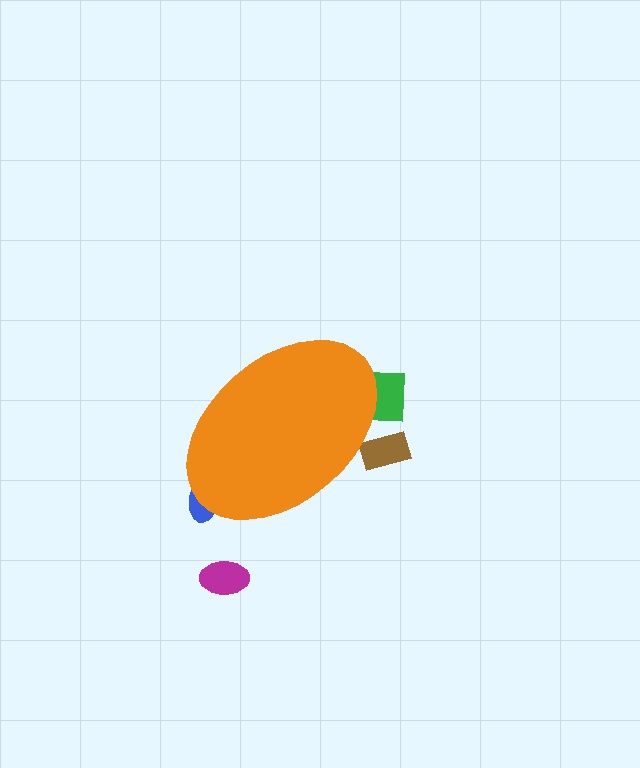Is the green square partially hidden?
Yes, the green square is partially hidden behind the orange ellipse.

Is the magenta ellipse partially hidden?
No, the magenta ellipse is fully visible.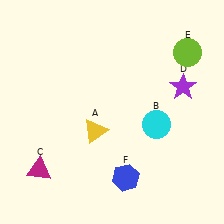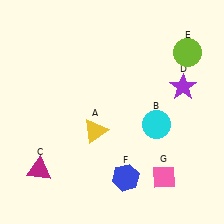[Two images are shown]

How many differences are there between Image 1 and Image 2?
There is 1 difference between the two images.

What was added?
A pink diamond (G) was added in Image 2.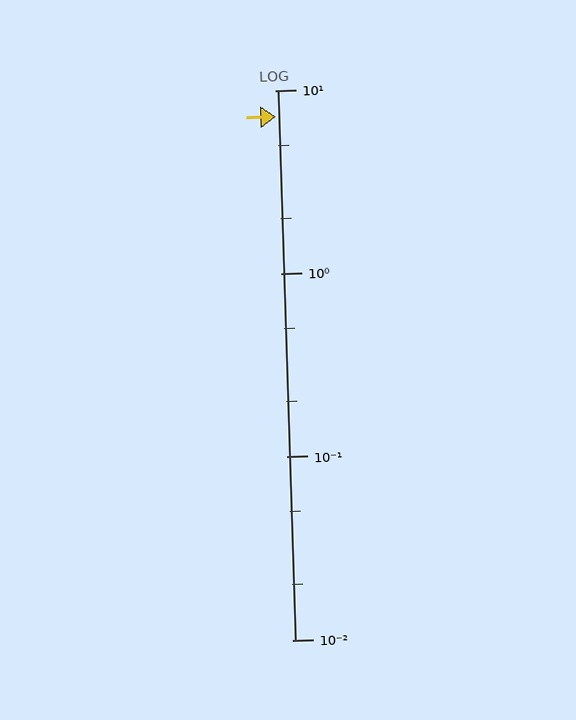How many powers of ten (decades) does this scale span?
The scale spans 3 decades, from 0.01 to 10.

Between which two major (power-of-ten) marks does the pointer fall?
The pointer is between 1 and 10.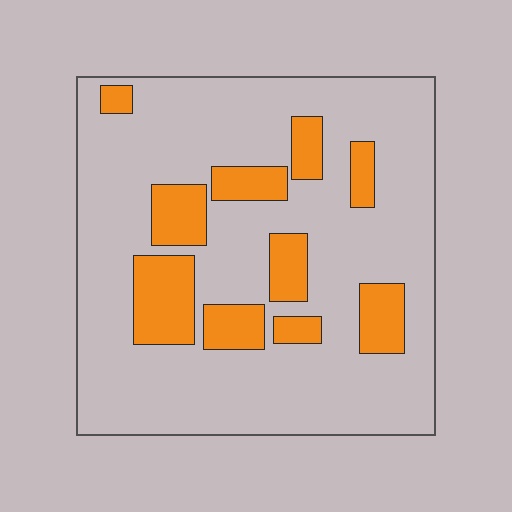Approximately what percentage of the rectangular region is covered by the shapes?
Approximately 20%.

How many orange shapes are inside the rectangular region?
10.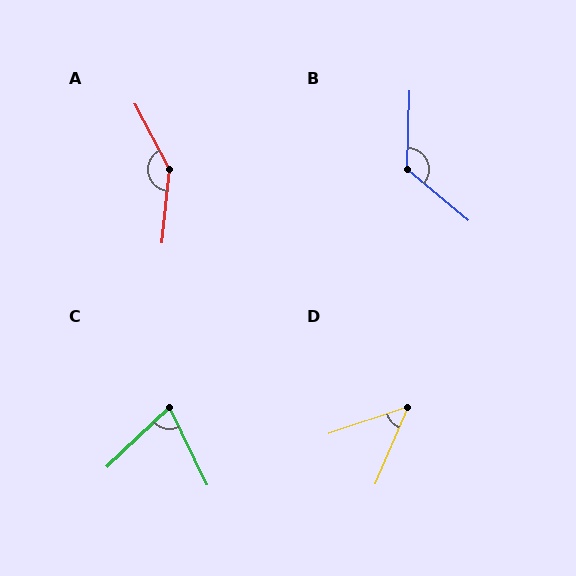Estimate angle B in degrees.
Approximately 128 degrees.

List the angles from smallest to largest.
D (48°), C (72°), B (128°), A (147°).